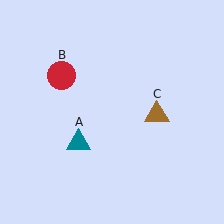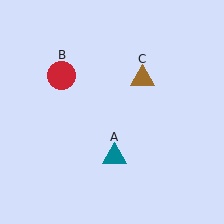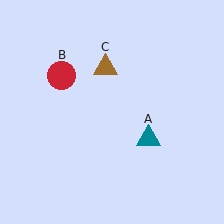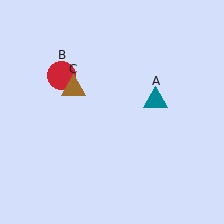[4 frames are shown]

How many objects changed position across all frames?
2 objects changed position: teal triangle (object A), brown triangle (object C).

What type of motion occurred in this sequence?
The teal triangle (object A), brown triangle (object C) rotated counterclockwise around the center of the scene.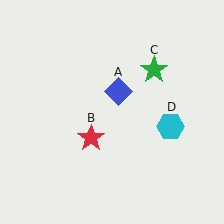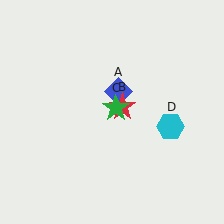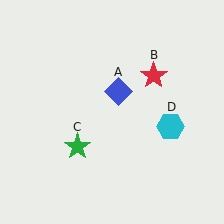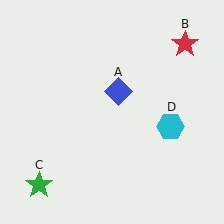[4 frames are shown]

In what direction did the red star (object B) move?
The red star (object B) moved up and to the right.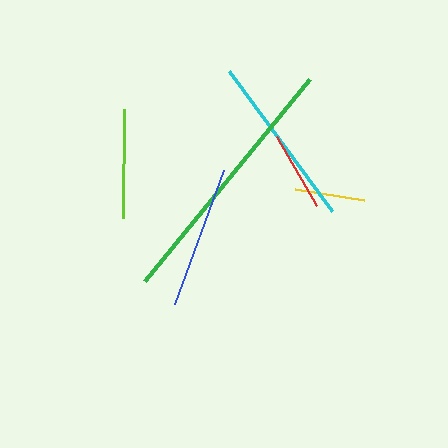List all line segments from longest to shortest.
From longest to shortest: green, cyan, blue, lime, red, yellow.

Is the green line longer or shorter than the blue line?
The green line is longer than the blue line.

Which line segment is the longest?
The green line is the longest at approximately 260 pixels.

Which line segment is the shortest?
The yellow line is the shortest at approximately 70 pixels.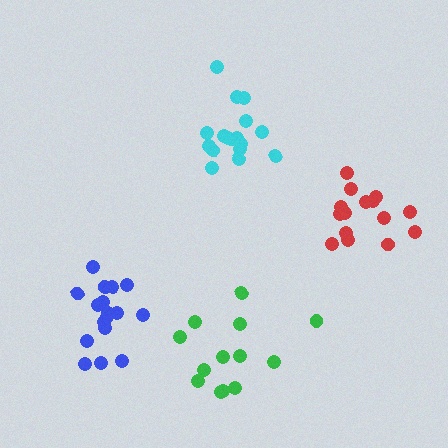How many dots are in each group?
Group 1: 17 dots, Group 2: 13 dots, Group 3: 15 dots, Group 4: 17 dots (62 total).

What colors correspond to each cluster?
The clusters are colored: cyan, green, red, blue.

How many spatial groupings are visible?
There are 4 spatial groupings.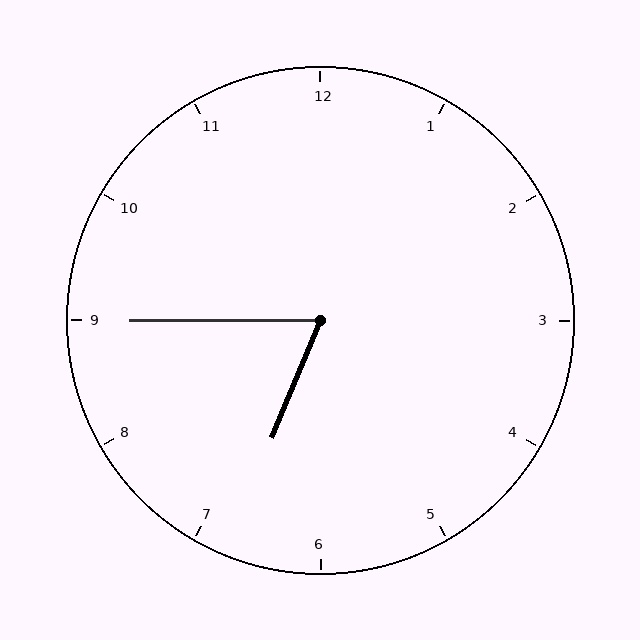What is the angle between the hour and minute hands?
Approximately 68 degrees.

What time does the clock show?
6:45.